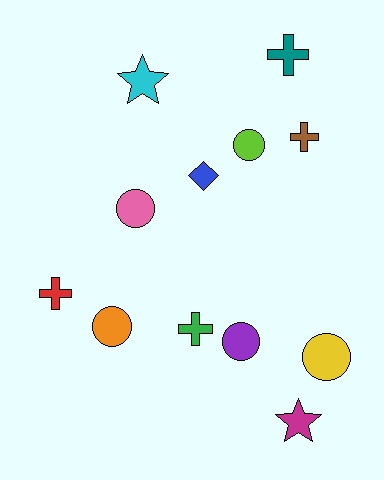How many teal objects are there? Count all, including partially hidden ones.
There is 1 teal object.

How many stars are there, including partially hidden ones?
There are 2 stars.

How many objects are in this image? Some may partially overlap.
There are 12 objects.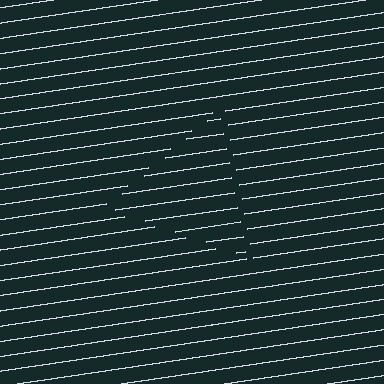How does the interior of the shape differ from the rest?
The interior of the shape contains the same grating, shifted by half a period — the contour is defined by the phase discontinuity where line-ends from the inner and outer gratings abut.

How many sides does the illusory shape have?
3 sides — the line-ends trace a triangle.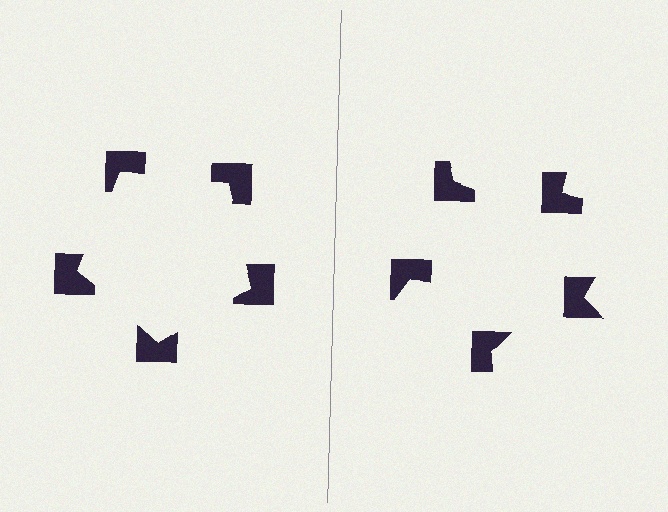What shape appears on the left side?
An illusory pentagon.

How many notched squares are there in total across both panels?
10 — 5 on each side.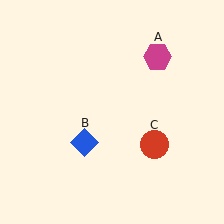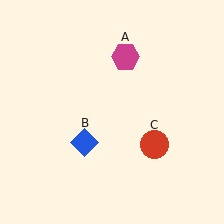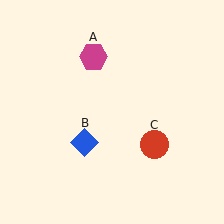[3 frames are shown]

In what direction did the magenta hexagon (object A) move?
The magenta hexagon (object A) moved left.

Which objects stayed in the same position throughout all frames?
Blue diamond (object B) and red circle (object C) remained stationary.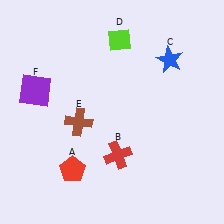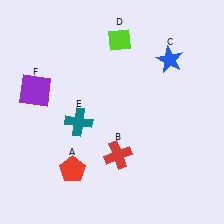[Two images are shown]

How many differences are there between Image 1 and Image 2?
There is 1 difference between the two images.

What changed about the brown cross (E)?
In Image 1, E is brown. In Image 2, it changed to teal.